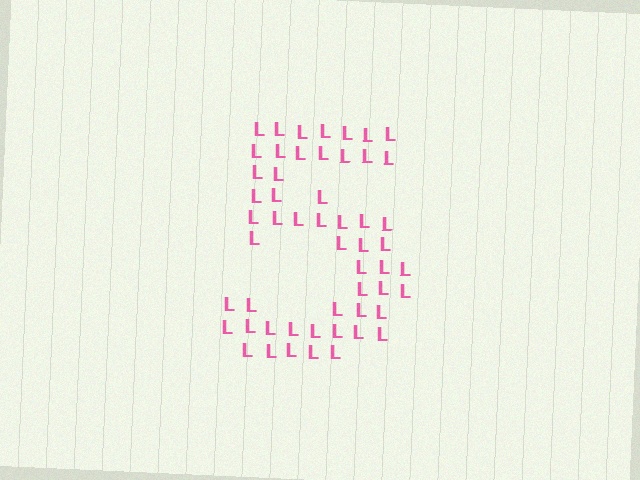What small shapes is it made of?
It is made of small letter L's.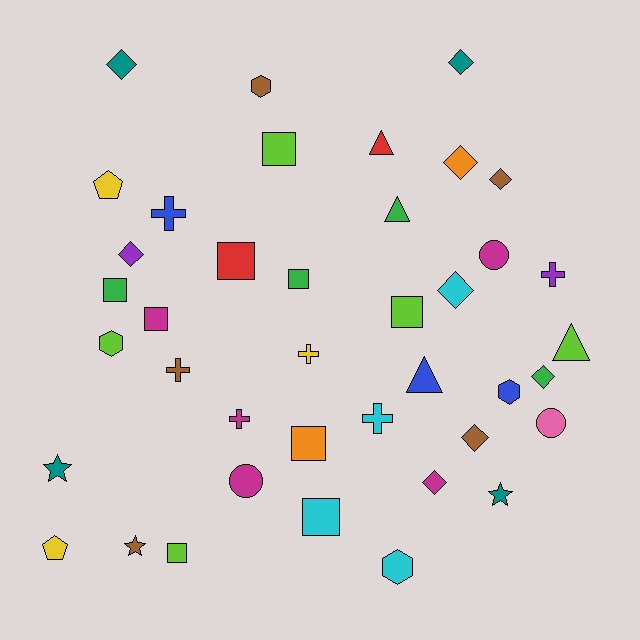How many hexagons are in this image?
There are 4 hexagons.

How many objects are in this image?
There are 40 objects.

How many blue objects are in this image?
There are 3 blue objects.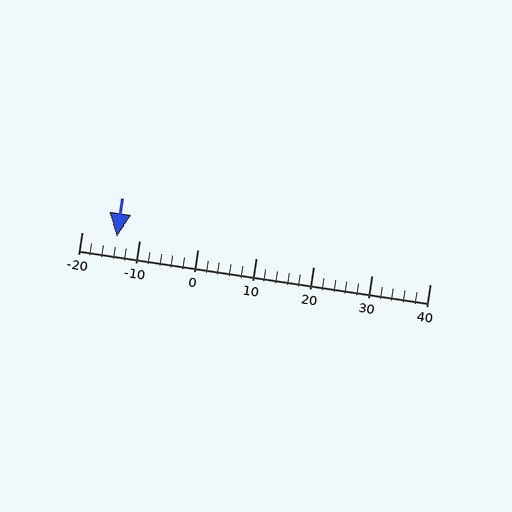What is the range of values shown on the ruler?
The ruler shows values from -20 to 40.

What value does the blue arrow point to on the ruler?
The blue arrow points to approximately -14.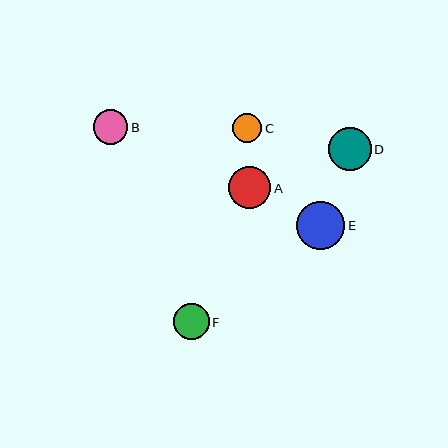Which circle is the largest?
Circle E is the largest with a size of approximately 48 pixels.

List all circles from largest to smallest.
From largest to smallest: E, D, A, F, B, C.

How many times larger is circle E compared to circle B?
Circle E is approximately 1.4 times the size of circle B.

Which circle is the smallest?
Circle C is the smallest with a size of approximately 29 pixels.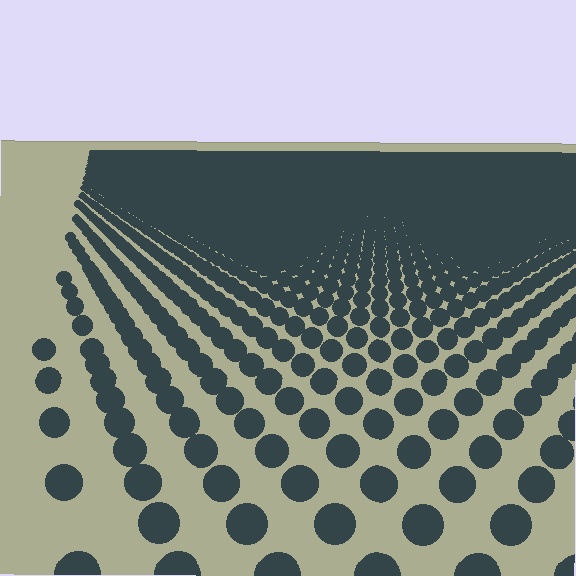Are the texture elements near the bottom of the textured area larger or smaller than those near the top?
Larger. Near the bottom, elements are closer to the viewer and appear at a bigger on-screen size.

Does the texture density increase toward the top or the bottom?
Density increases toward the top.